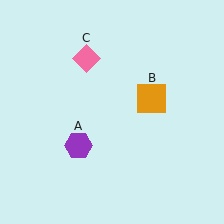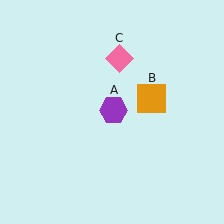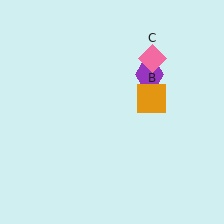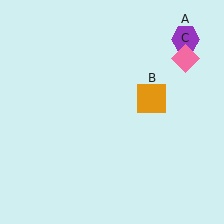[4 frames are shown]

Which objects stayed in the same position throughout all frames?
Orange square (object B) remained stationary.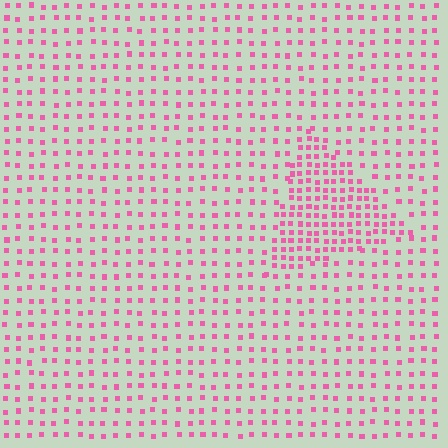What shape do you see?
I see a triangle.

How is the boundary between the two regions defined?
The boundary is defined by a change in element density (approximately 2.1x ratio). All elements are the same color, size, and shape.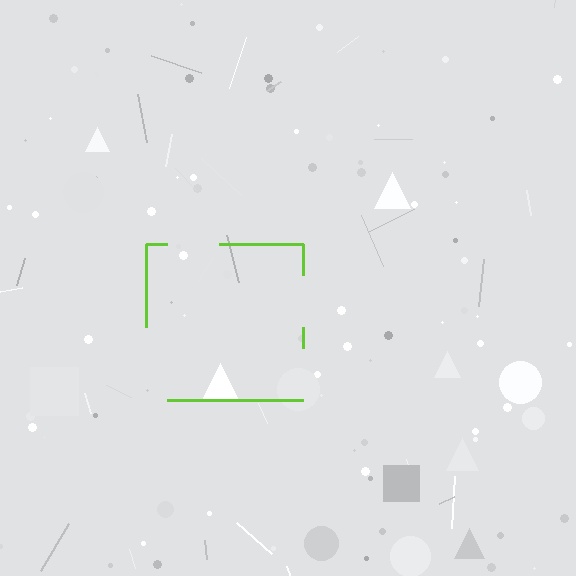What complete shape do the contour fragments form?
The contour fragments form a square.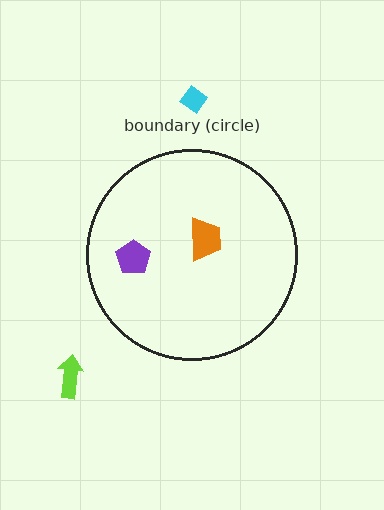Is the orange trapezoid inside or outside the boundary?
Inside.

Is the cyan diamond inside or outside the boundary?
Outside.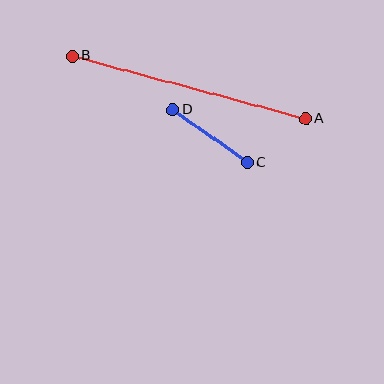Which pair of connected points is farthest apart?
Points A and B are farthest apart.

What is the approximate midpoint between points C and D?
The midpoint is at approximately (210, 136) pixels.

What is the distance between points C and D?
The distance is approximately 91 pixels.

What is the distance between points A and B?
The distance is approximately 242 pixels.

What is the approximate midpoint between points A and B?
The midpoint is at approximately (189, 87) pixels.